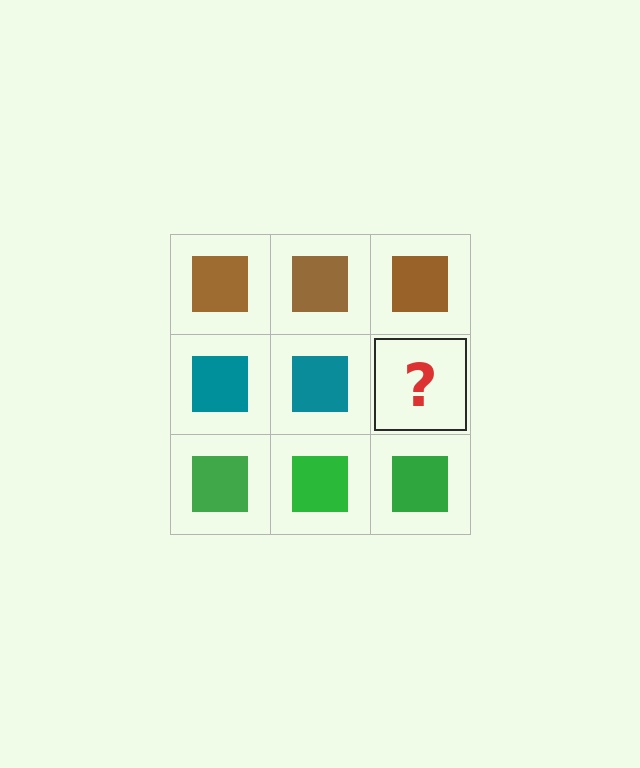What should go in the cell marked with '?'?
The missing cell should contain a teal square.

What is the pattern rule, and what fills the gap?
The rule is that each row has a consistent color. The gap should be filled with a teal square.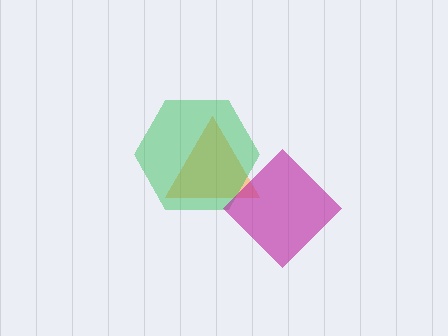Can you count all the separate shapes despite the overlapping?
Yes, there are 3 separate shapes.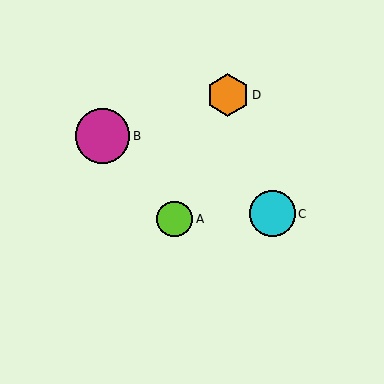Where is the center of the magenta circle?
The center of the magenta circle is at (103, 136).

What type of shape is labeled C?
Shape C is a cyan circle.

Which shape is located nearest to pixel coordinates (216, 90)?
The orange hexagon (labeled D) at (228, 95) is nearest to that location.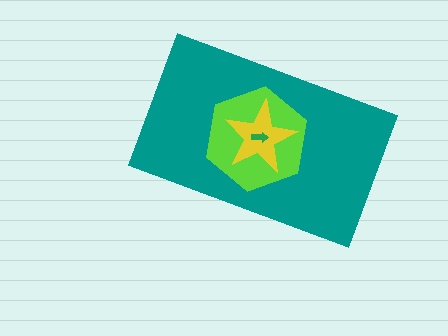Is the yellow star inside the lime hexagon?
Yes.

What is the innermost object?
The green arrow.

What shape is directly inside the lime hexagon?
The yellow star.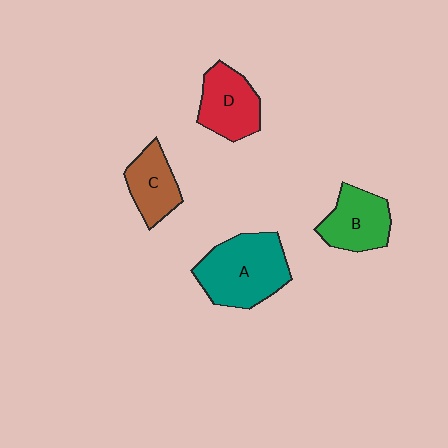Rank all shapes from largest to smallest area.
From largest to smallest: A (teal), D (red), B (green), C (brown).